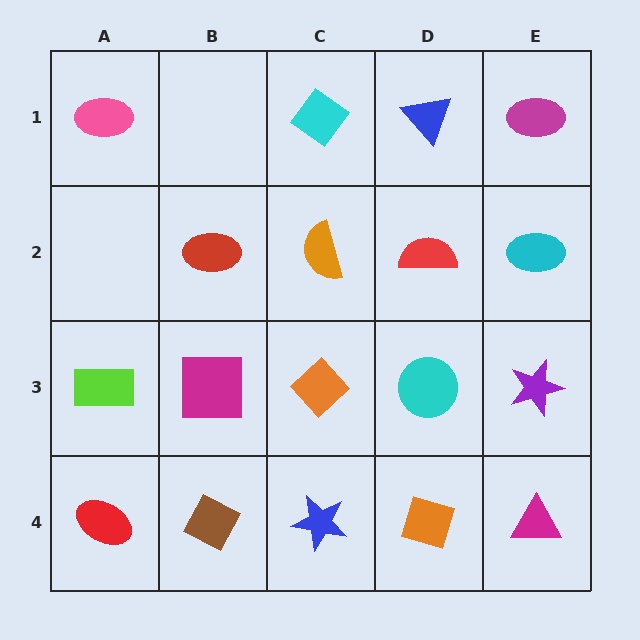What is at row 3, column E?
A purple star.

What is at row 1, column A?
A pink ellipse.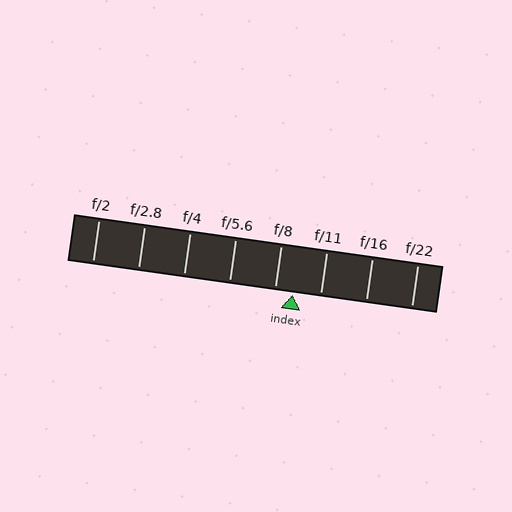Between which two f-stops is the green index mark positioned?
The index mark is between f/8 and f/11.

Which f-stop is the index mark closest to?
The index mark is closest to f/8.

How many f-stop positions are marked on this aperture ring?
There are 8 f-stop positions marked.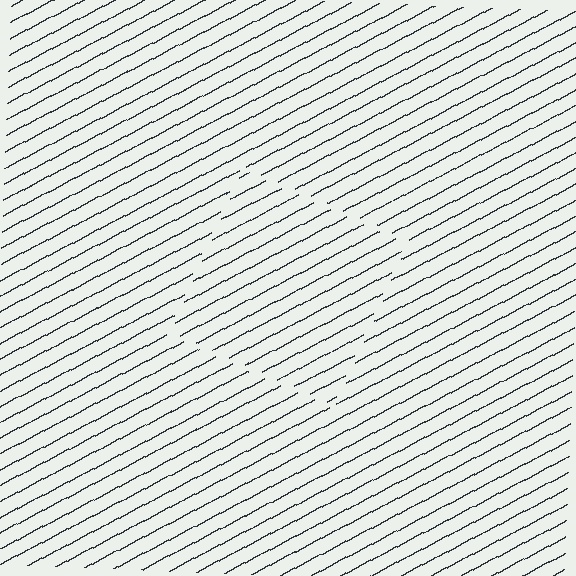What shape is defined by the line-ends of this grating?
An illusory square. The interior of the shape contains the same grating, shifted by half a period — the contour is defined by the phase discontinuity where line-ends from the inner and outer gratings abut.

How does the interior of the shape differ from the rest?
The interior of the shape contains the same grating, shifted by half a period — the contour is defined by the phase discontinuity where line-ends from the inner and outer gratings abut.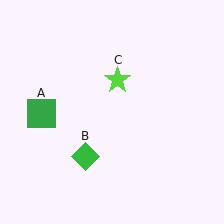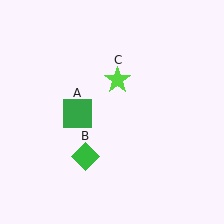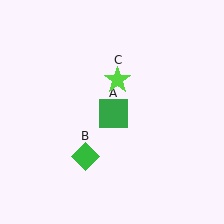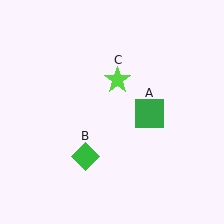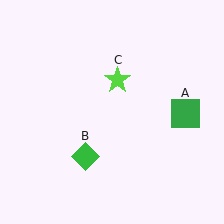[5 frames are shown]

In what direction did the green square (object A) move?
The green square (object A) moved right.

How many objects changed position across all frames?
1 object changed position: green square (object A).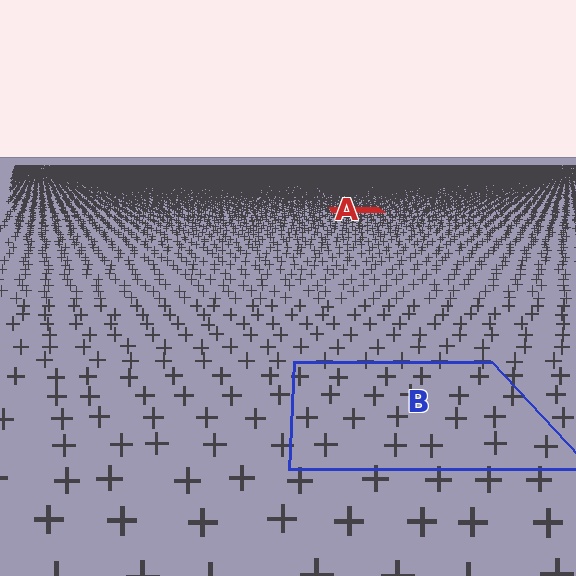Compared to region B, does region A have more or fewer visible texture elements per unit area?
Region A has more texture elements per unit area — they are packed more densely because it is farther away.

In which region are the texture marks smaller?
The texture marks are smaller in region A, because it is farther away.